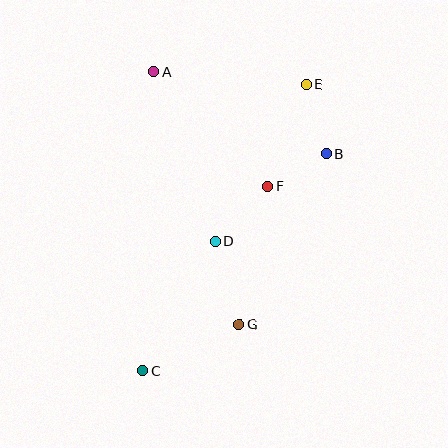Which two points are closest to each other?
Points B and F are closest to each other.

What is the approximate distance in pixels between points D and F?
The distance between D and F is approximately 76 pixels.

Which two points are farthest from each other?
Points C and E are farthest from each other.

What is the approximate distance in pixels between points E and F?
The distance between E and F is approximately 109 pixels.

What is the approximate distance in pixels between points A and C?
The distance between A and C is approximately 299 pixels.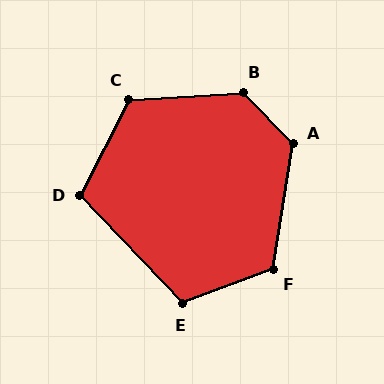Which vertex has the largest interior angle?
B, at approximately 131 degrees.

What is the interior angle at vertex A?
Approximately 127 degrees (obtuse).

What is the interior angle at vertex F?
Approximately 120 degrees (obtuse).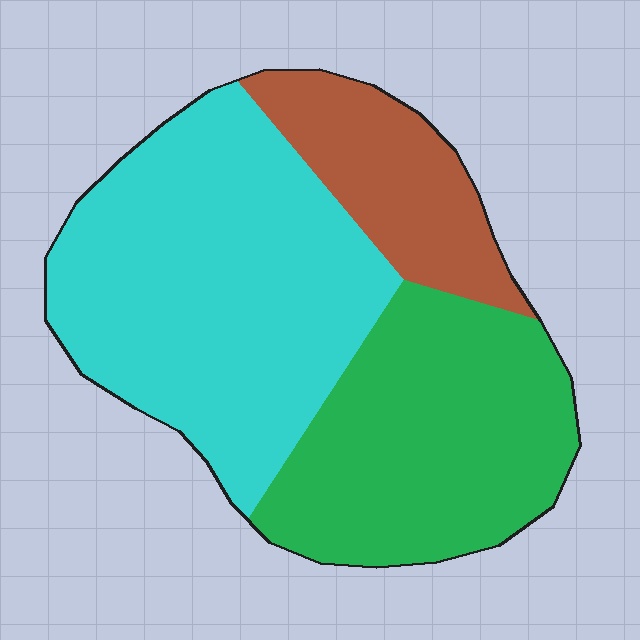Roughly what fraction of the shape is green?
Green covers around 35% of the shape.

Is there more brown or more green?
Green.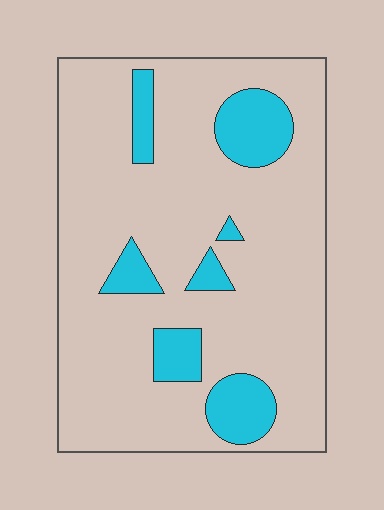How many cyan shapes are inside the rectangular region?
7.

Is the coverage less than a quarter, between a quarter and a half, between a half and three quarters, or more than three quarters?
Less than a quarter.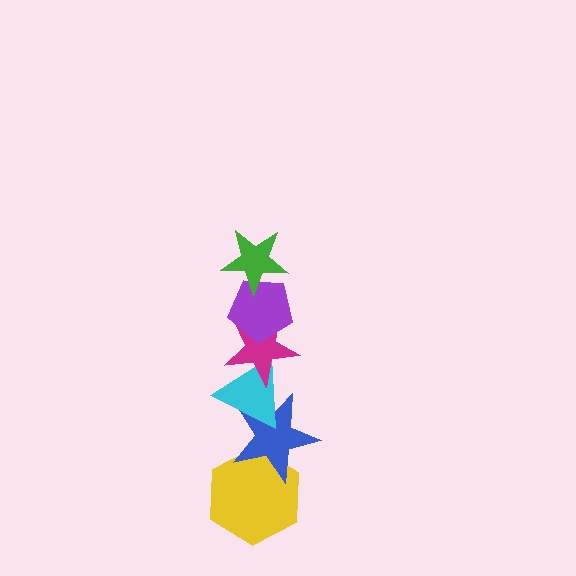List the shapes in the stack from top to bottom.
From top to bottom: the green star, the purple pentagon, the magenta star, the cyan triangle, the blue star, the yellow hexagon.